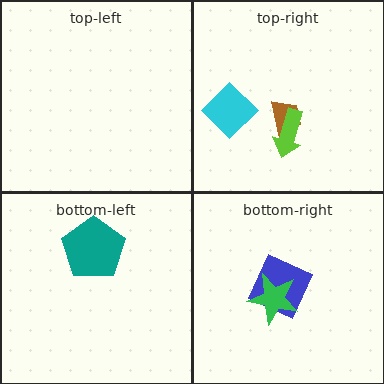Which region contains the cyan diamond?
The top-right region.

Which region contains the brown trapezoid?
The top-right region.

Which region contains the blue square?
The bottom-right region.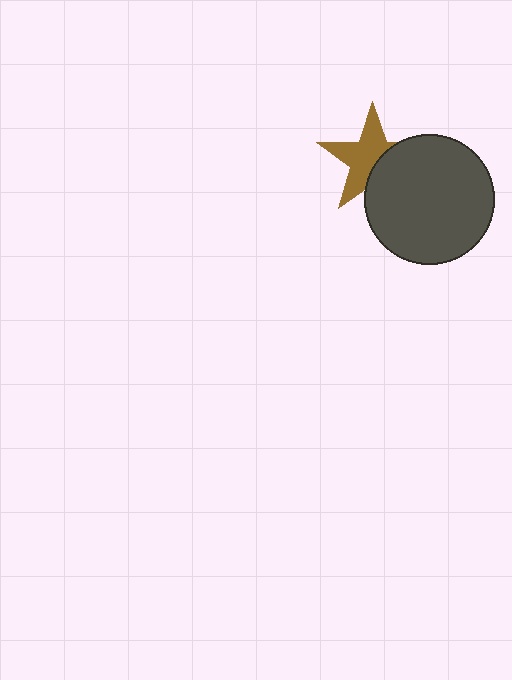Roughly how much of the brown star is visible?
About half of it is visible (roughly 61%).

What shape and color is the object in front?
The object in front is a dark gray circle.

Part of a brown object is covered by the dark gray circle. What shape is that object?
It is a star.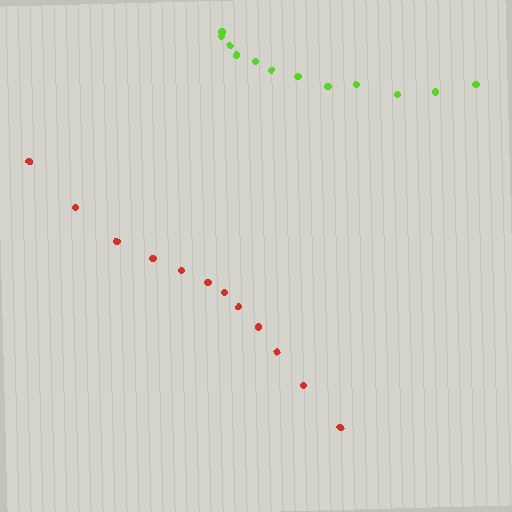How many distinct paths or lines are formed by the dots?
There are 2 distinct paths.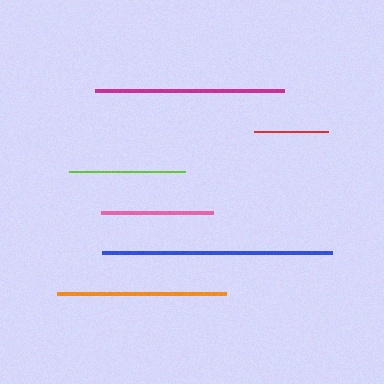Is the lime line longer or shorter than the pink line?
The lime line is longer than the pink line.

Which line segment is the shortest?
The red line is the shortest at approximately 75 pixels.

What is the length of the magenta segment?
The magenta segment is approximately 189 pixels long.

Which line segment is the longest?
The blue line is the longest at approximately 230 pixels.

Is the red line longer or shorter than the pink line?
The pink line is longer than the red line.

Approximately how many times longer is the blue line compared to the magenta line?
The blue line is approximately 1.2 times the length of the magenta line.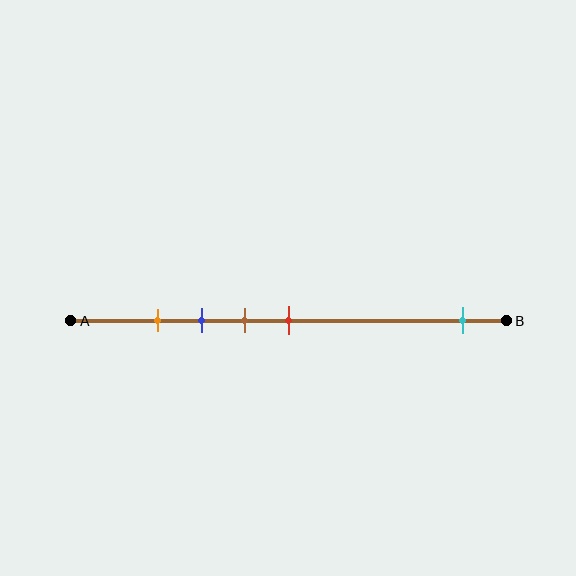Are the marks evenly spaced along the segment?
No, the marks are not evenly spaced.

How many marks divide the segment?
There are 5 marks dividing the segment.